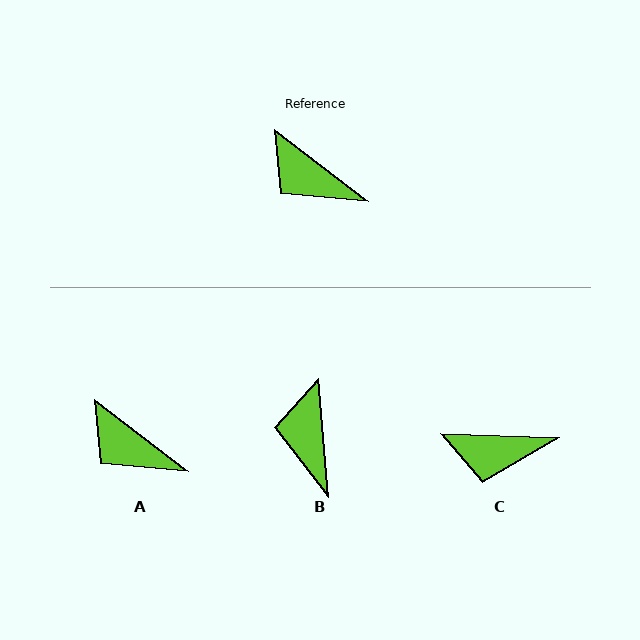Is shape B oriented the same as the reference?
No, it is off by about 47 degrees.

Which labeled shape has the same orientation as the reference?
A.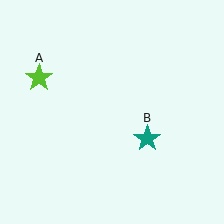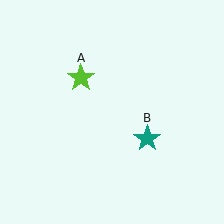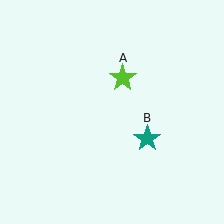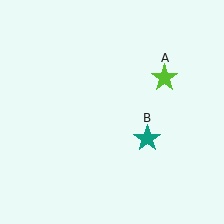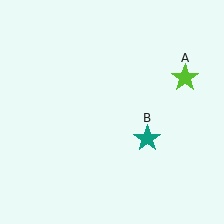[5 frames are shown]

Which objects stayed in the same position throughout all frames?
Teal star (object B) remained stationary.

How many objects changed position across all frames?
1 object changed position: lime star (object A).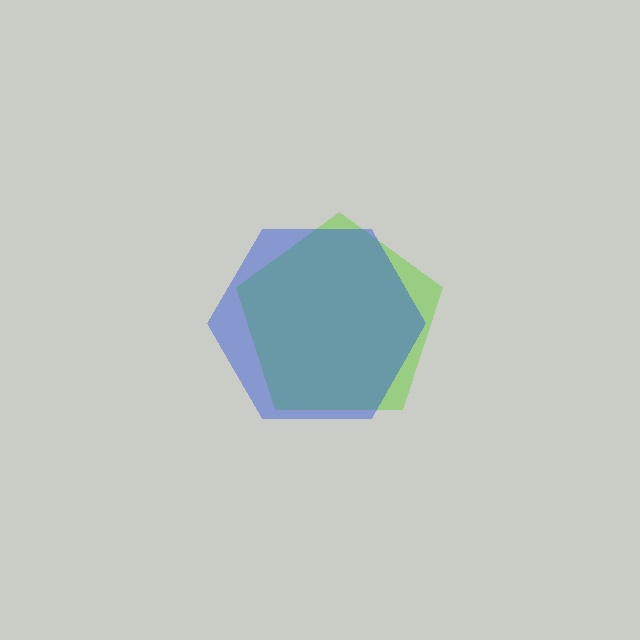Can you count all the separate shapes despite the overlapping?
Yes, there are 2 separate shapes.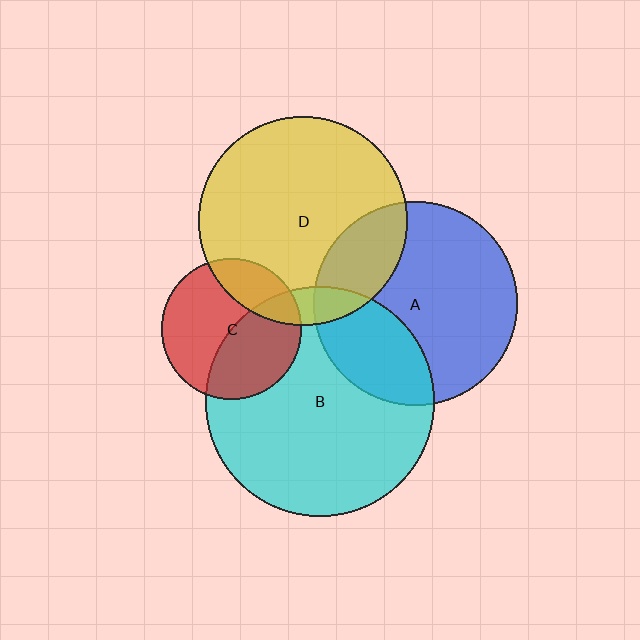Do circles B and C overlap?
Yes.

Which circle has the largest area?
Circle B (cyan).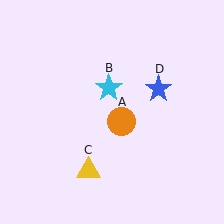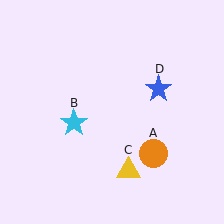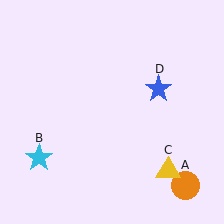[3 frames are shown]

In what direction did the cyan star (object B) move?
The cyan star (object B) moved down and to the left.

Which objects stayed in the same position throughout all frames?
Blue star (object D) remained stationary.